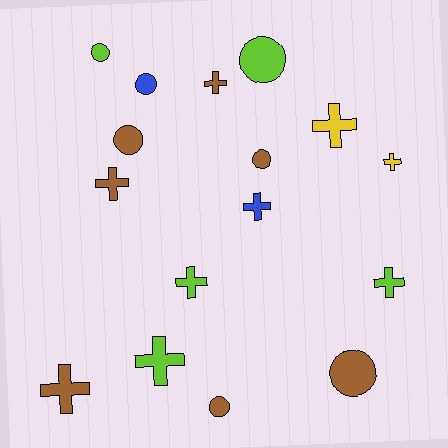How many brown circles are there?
There are 4 brown circles.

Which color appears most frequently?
Brown, with 7 objects.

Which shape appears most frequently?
Cross, with 9 objects.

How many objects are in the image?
There are 16 objects.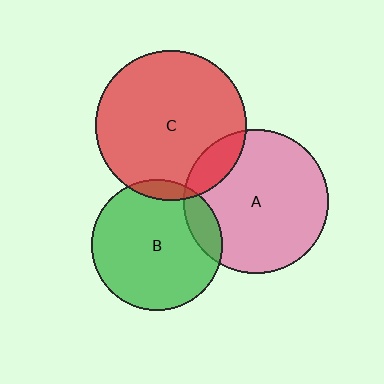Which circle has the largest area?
Circle C (red).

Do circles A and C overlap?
Yes.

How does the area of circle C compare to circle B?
Approximately 1.3 times.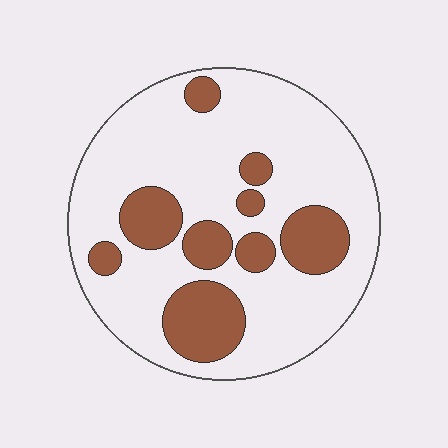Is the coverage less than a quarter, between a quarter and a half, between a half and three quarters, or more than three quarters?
Between a quarter and a half.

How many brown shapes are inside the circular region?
9.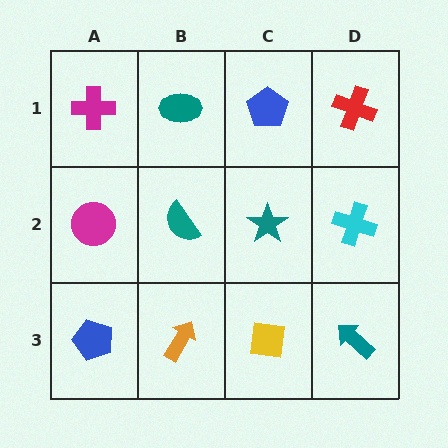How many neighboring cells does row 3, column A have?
2.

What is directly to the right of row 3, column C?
A teal arrow.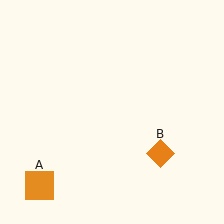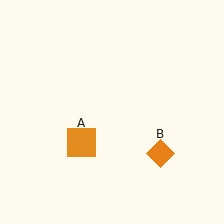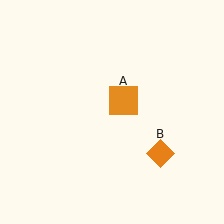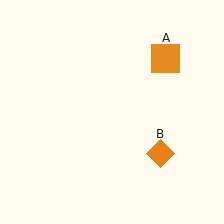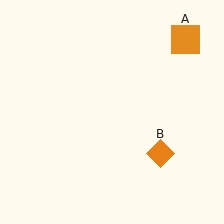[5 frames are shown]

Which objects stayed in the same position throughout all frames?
Orange diamond (object B) remained stationary.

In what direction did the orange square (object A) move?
The orange square (object A) moved up and to the right.